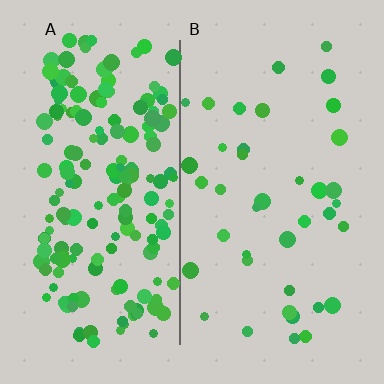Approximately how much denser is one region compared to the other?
Approximately 4.5× — region A over region B.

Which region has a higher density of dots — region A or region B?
A (the left).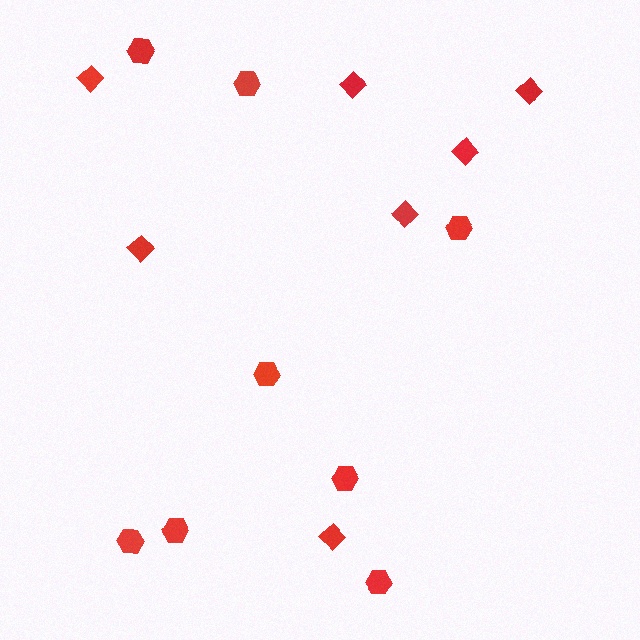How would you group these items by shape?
There are 2 groups: one group of diamonds (7) and one group of hexagons (8).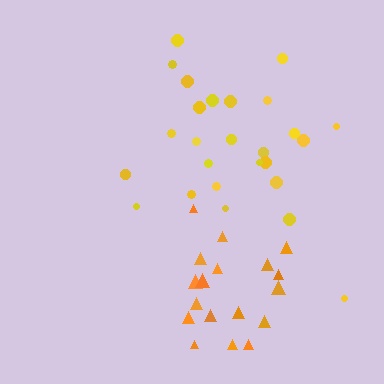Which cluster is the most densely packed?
Orange.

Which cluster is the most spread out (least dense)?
Yellow.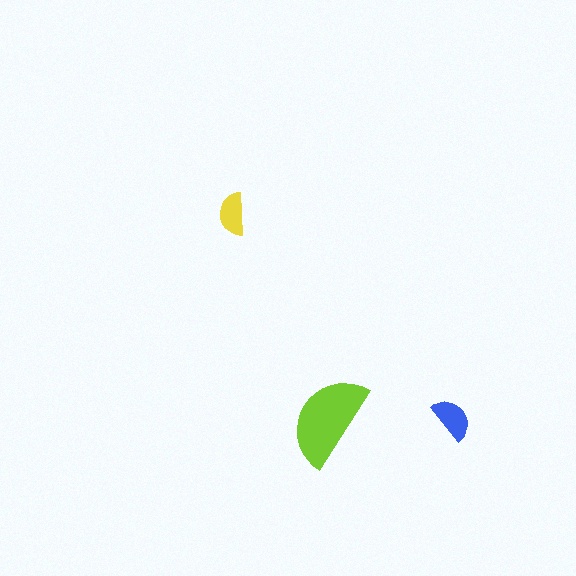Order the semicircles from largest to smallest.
the lime one, the blue one, the yellow one.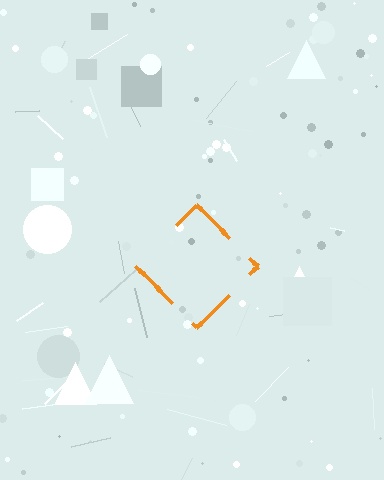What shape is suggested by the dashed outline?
The dashed outline suggests a diamond.